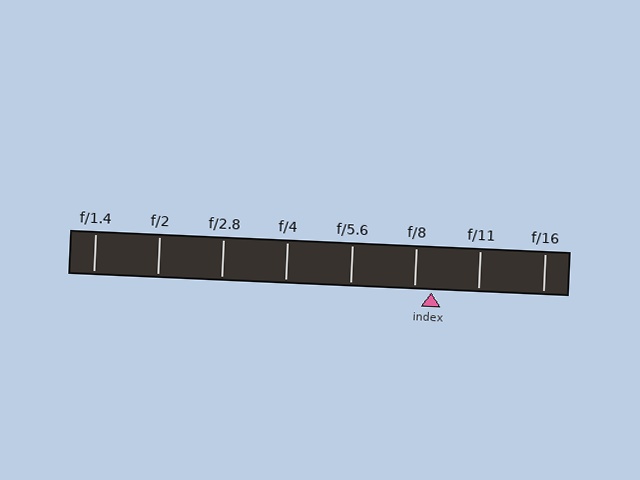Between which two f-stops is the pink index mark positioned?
The index mark is between f/8 and f/11.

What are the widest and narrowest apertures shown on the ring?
The widest aperture shown is f/1.4 and the narrowest is f/16.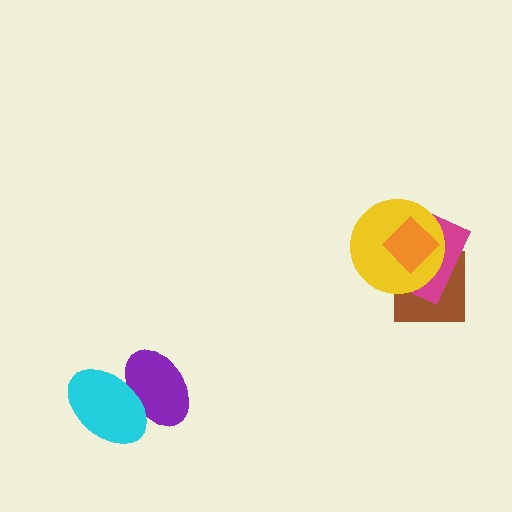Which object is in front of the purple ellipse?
The cyan ellipse is in front of the purple ellipse.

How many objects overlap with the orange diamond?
3 objects overlap with the orange diamond.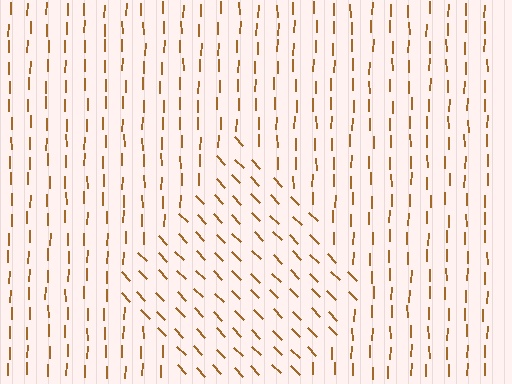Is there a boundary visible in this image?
Yes, there is a texture boundary formed by a change in line orientation.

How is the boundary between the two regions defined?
The boundary is defined purely by a change in line orientation (approximately 45 degrees difference). All lines are the same color and thickness.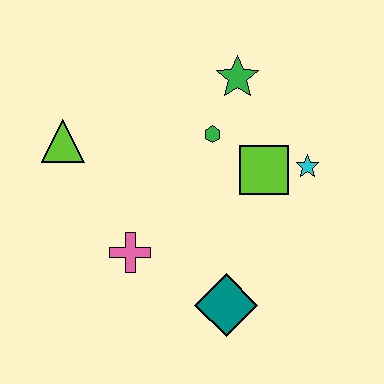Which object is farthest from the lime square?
The lime triangle is farthest from the lime square.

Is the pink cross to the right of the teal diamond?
No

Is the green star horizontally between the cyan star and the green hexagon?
Yes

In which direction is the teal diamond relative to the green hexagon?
The teal diamond is below the green hexagon.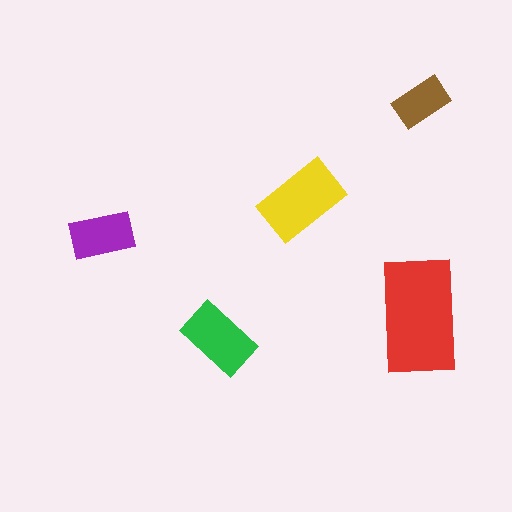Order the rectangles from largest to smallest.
the red one, the yellow one, the green one, the purple one, the brown one.